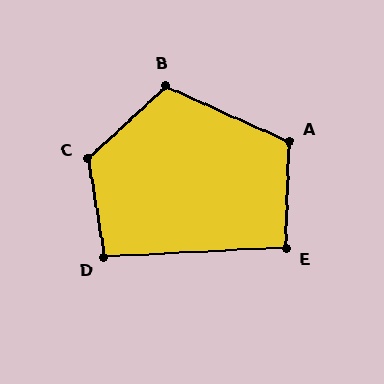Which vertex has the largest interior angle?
C, at approximately 123 degrees.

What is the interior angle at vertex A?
Approximately 113 degrees (obtuse).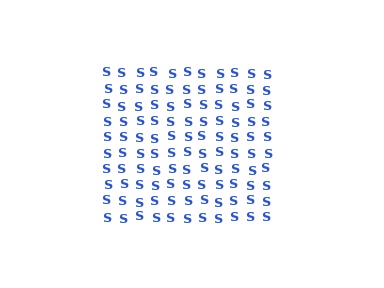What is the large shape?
The large shape is a square.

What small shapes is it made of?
It is made of small letter S's.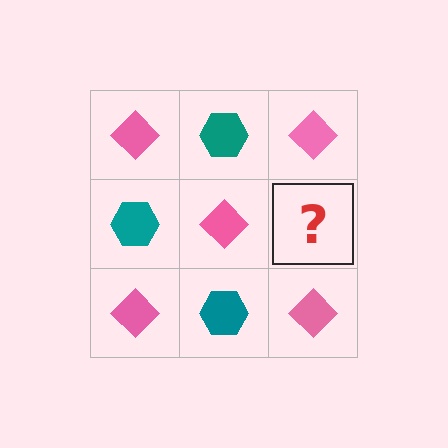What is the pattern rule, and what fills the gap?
The rule is that it alternates pink diamond and teal hexagon in a checkerboard pattern. The gap should be filled with a teal hexagon.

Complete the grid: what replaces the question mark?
The question mark should be replaced with a teal hexagon.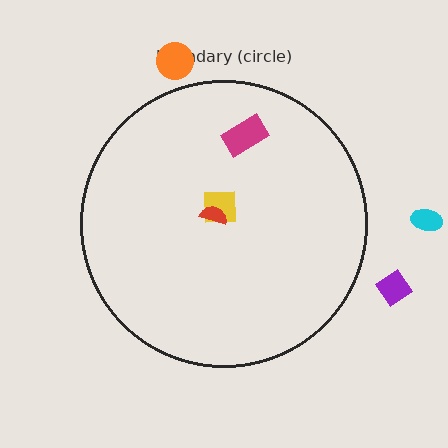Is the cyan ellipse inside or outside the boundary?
Outside.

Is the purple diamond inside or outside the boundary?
Outside.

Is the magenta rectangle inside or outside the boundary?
Inside.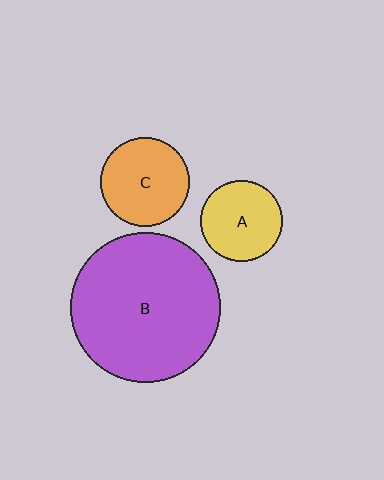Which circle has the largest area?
Circle B (purple).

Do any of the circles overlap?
No, none of the circles overlap.